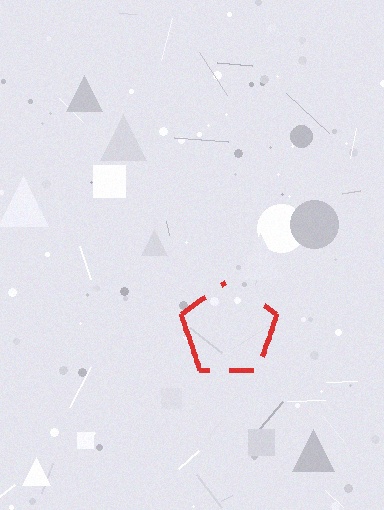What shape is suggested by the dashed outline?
The dashed outline suggests a pentagon.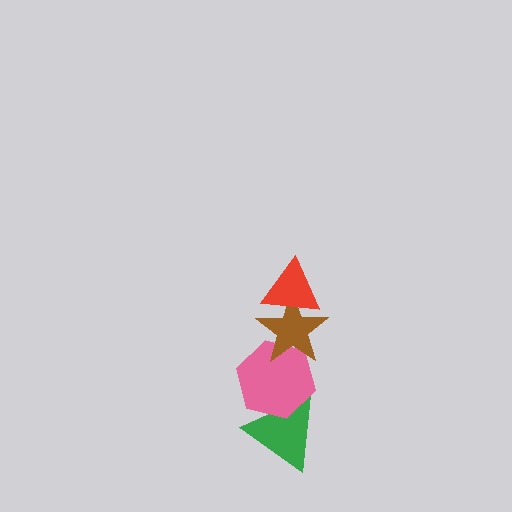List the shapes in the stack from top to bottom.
From top to bottom: the red triangle, the brown star, the pink hexagon, the green triangle.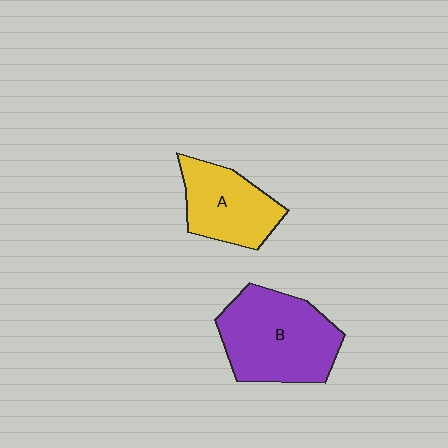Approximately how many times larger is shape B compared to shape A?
Approximately 1.5 times.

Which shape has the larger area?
Shape B (purple).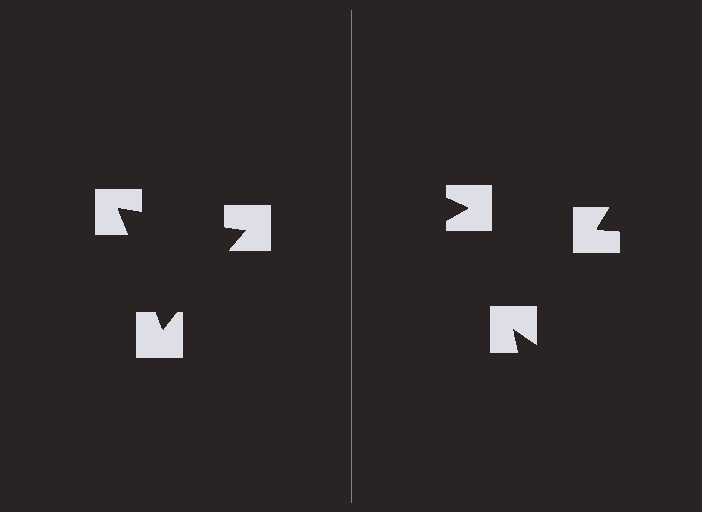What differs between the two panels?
The notched squares are positioned identically on both sides; only the wedge orientations differ. On the left they align to a triangle; on the right they are misaligned.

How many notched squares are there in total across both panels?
6 — 3 on each side.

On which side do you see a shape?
An illusory triangle appears on the left side. On the right side the wedge cuts are rotated, so no coherent shape forms.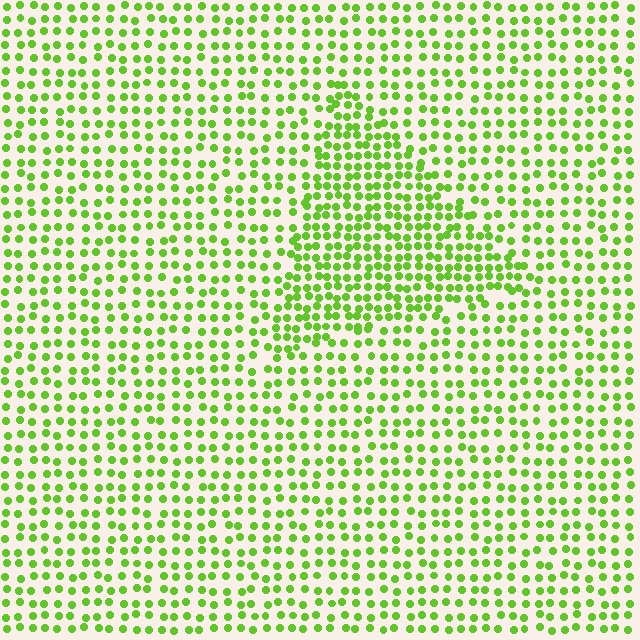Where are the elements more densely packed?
The elements are more densely packed inside the triangle boundary.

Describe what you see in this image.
The image contains small lime elements arranged at two different densities. A triangle-shaped region is visible where the elements are more densely packed than the surrounding area.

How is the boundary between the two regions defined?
The boundary is defined by a change in element density (approximately 1.7x ratio). All elements are the same color, size, and shape.